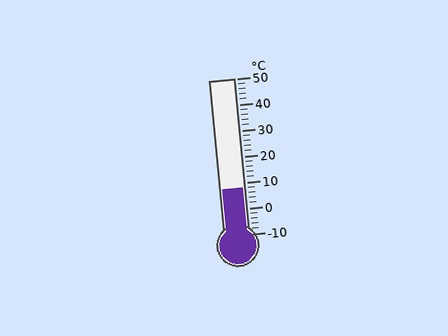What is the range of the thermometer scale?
The thermometer scale ranges from -10°C to 50°C.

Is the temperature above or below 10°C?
The temperature is below 10°C.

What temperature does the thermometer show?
The thermometer shows approximately 8°C.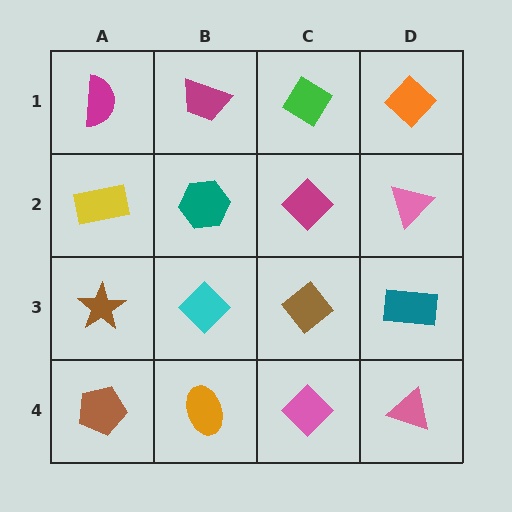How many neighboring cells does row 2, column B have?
4.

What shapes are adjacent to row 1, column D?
A pink triangle (row 2, column D), a green diamond (row 1, column C).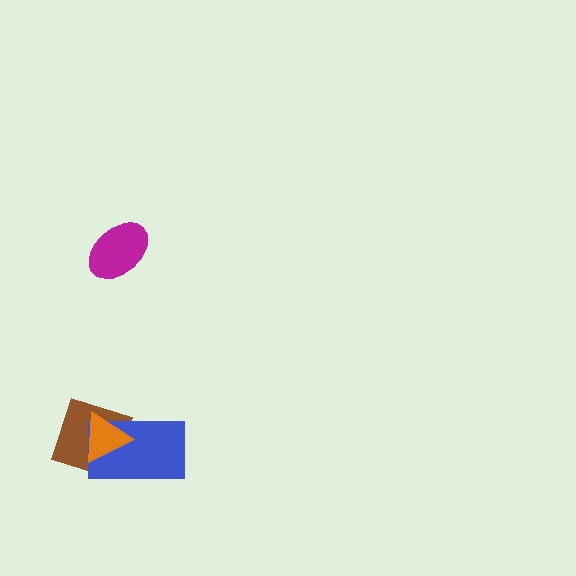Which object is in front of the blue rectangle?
The orange triangle is in front of the blue rectangle.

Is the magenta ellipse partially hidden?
No, no other shape covers it.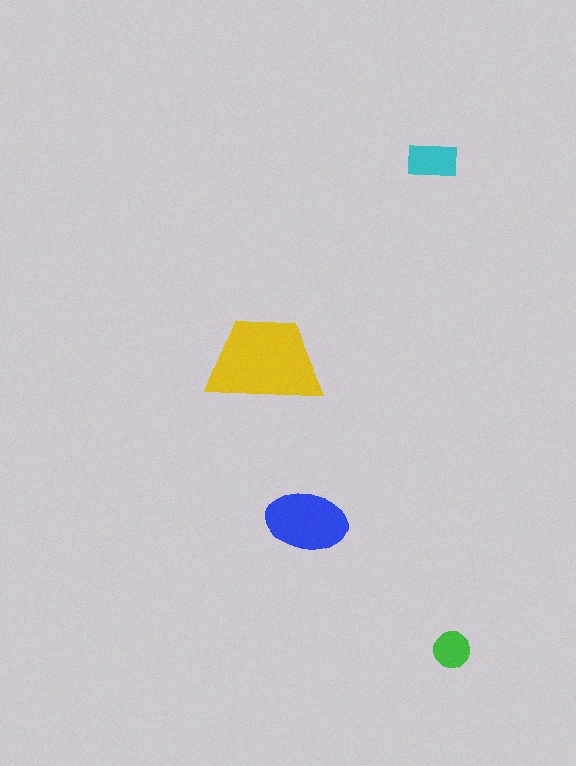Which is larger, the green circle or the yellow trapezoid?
The yellow trapezoid.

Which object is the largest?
The yellow trapezoid.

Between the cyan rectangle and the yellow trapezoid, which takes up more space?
The yellow trapezoid.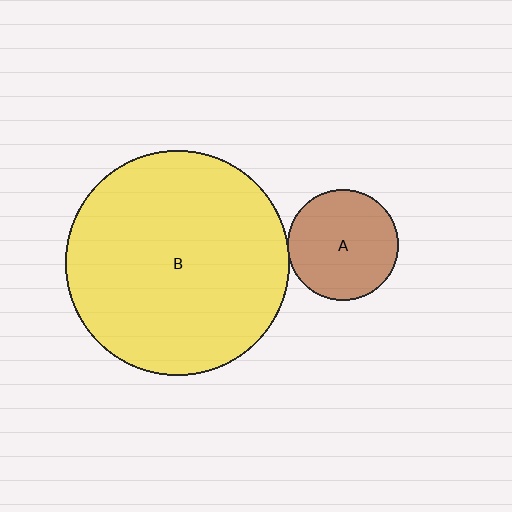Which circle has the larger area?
Circle B (yellow).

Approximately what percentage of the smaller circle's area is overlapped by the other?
Approximately 5%.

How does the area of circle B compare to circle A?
Approximately 4.1 times.